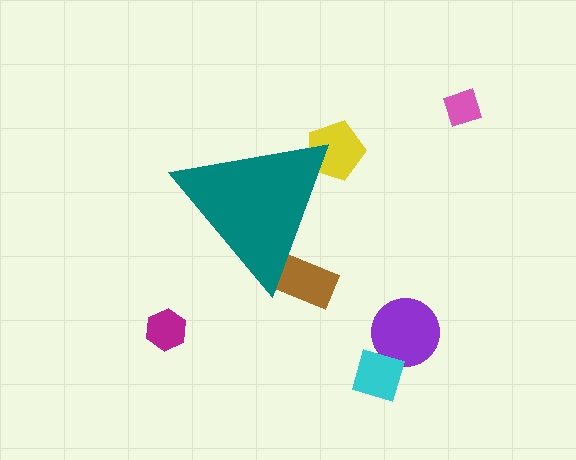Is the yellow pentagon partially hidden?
Yes, the yellow pentagon is partially hidden behind the teal triangle.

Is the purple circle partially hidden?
No, the purple circle is fully visible.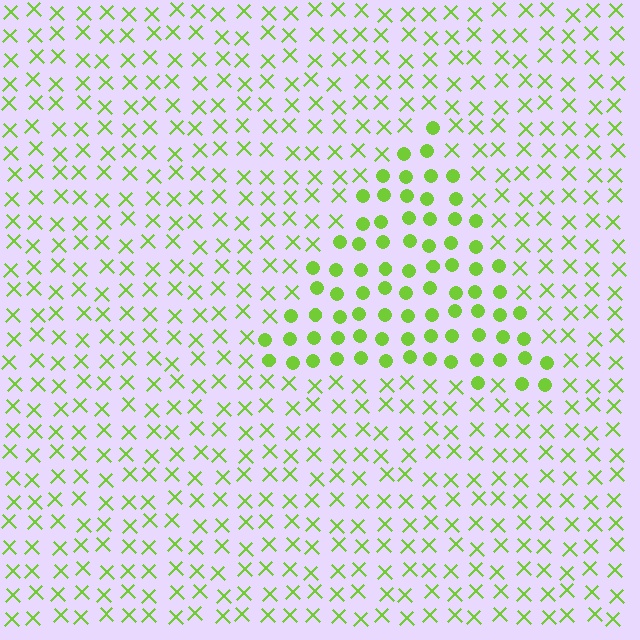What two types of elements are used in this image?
The image uses circles inside the triangle region and X marks outside it.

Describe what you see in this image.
The image is filled with small lime elements arranged in a uniform grid. A triangle-shaped region contains circles, while the surrounding area contains X marks. The boundary is defined purely by the change in element shape.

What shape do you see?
I see a triangle.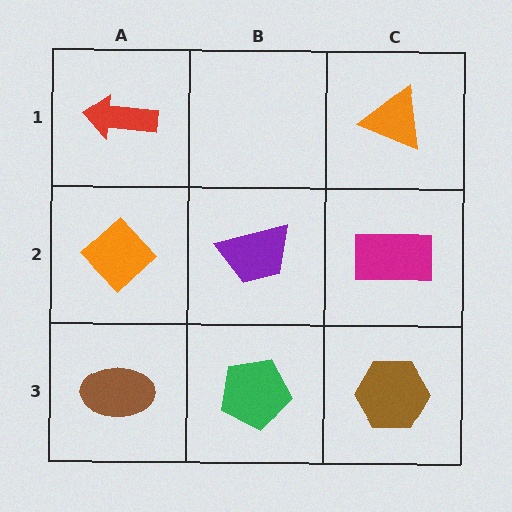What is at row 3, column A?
A brown ellipse.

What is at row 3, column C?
A brown hexagon.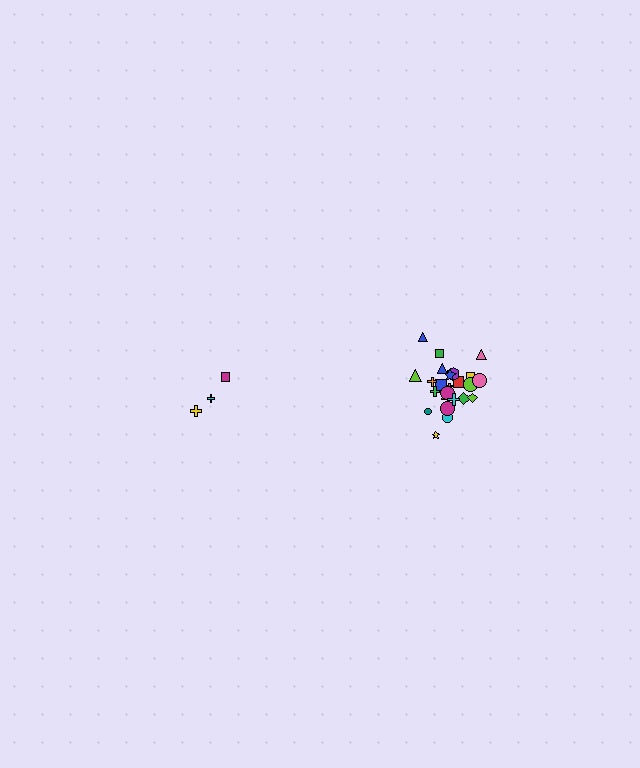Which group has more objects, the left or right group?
The right group.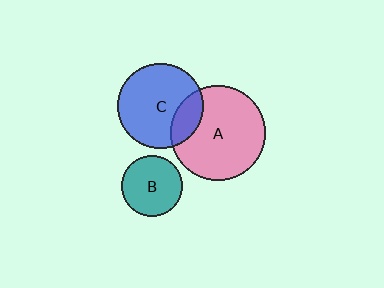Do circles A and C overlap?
Yes.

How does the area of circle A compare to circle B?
Approximately 2.5 times.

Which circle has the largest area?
Circle A (pink).